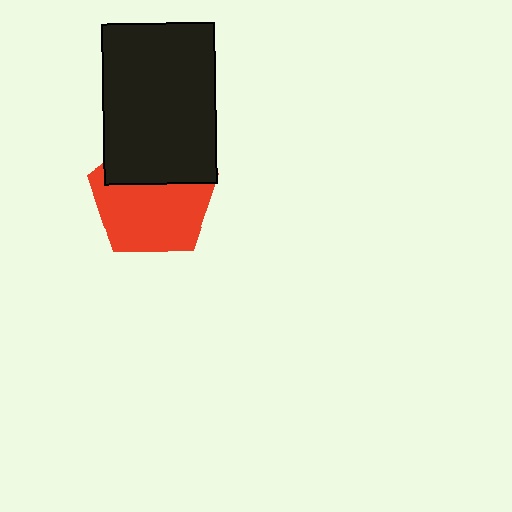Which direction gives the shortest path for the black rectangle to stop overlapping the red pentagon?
Moving up gives the shortest separation.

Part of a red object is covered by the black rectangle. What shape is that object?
It is a pentagon.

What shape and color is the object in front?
The object in front is a black rectangle.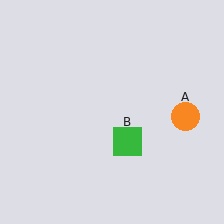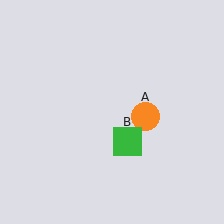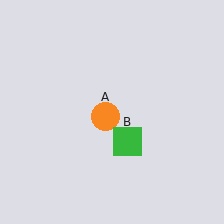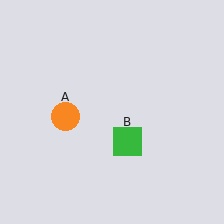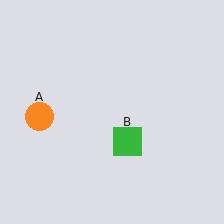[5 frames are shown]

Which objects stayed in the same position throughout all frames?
Green square (object B) remained stationary.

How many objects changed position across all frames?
1 object changed position: orange circle (object A).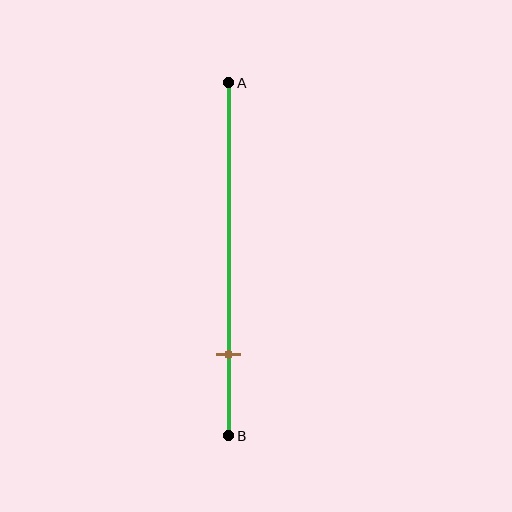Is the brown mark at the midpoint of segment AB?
No, the mark is at about 75% from A, not at the 50% midpoint.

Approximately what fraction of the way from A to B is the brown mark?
The brown mark is approximately 75% of the way from A to B.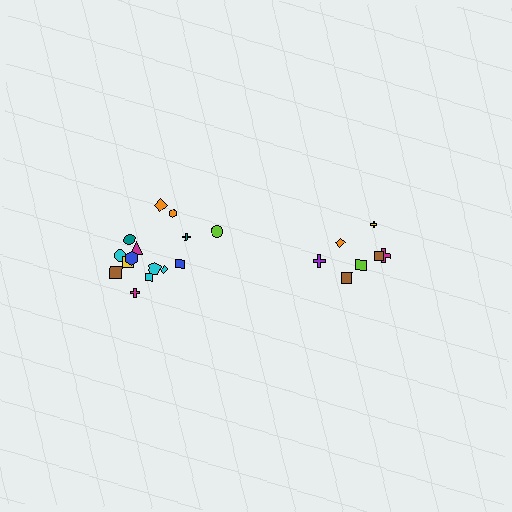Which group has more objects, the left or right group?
The left group.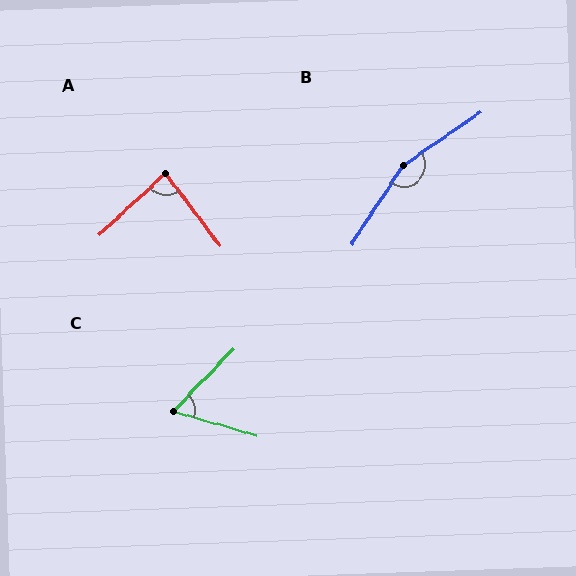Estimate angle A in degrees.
Approximately 84 degrees.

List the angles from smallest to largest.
C (63°), A (84°), B (158°).